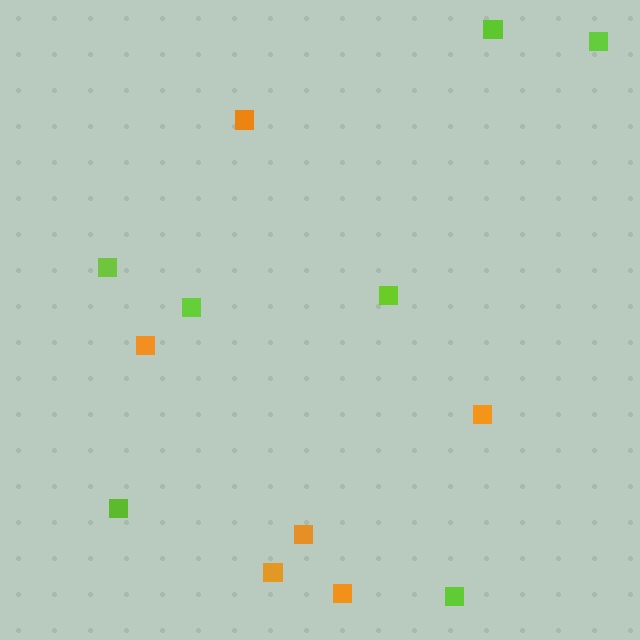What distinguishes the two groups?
There are 2 groups: one group of orange squares (6) and one group of lime squares (7).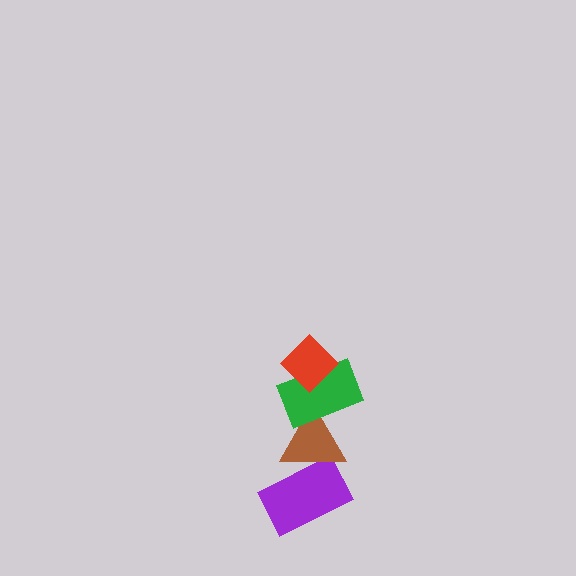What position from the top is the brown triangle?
The brown triangle is 3rd from the top.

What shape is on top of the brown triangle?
The green rectangle is on top of the brown triangle.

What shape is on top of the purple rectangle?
The brown triangle is on top of the purple rectangle.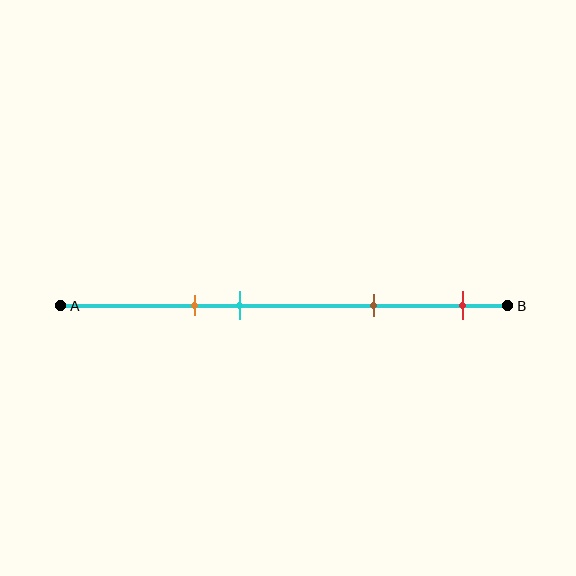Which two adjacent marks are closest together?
The orange and cyan marks are the closest adjacent pair.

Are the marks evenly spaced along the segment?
No, the marks are not evenly spaced.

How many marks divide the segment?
There are 4 marks dividing the segment.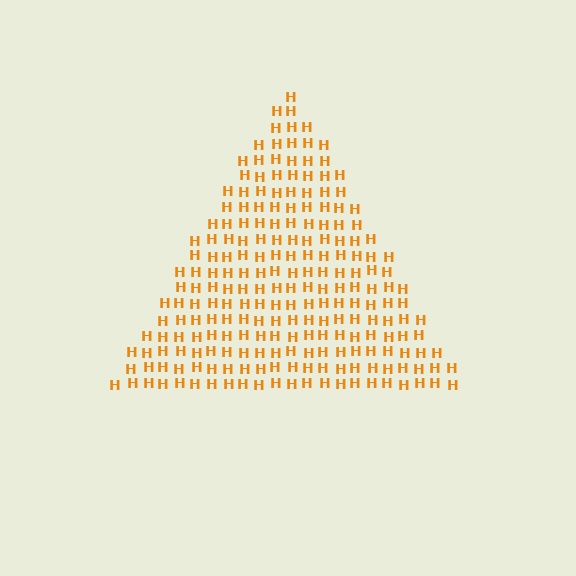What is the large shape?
The large shape is a triangle.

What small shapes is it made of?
It is made of small letter H's.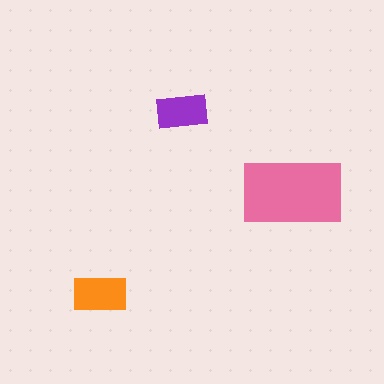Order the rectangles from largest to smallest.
the pink one, the orange one, the purple one.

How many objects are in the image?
There are 3 objects in the image.